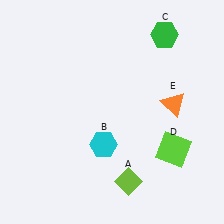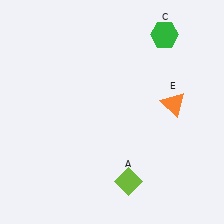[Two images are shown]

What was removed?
The lime square (D), the cyan hexagon (B) were removed in Image 2.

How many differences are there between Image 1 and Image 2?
There are 2 differences between the two images.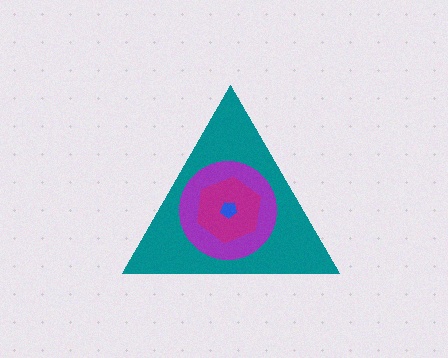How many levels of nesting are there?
4.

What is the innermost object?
The blue pentagon.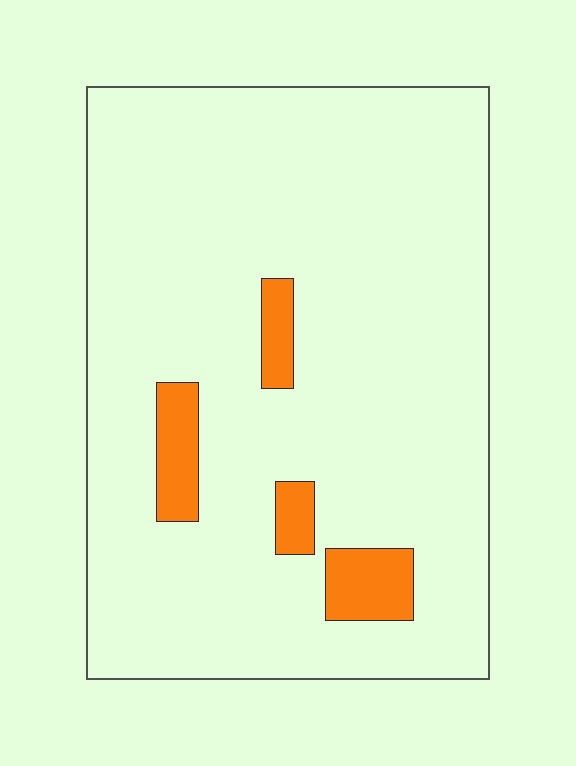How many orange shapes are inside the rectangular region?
4.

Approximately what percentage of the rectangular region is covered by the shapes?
Approximately 10%.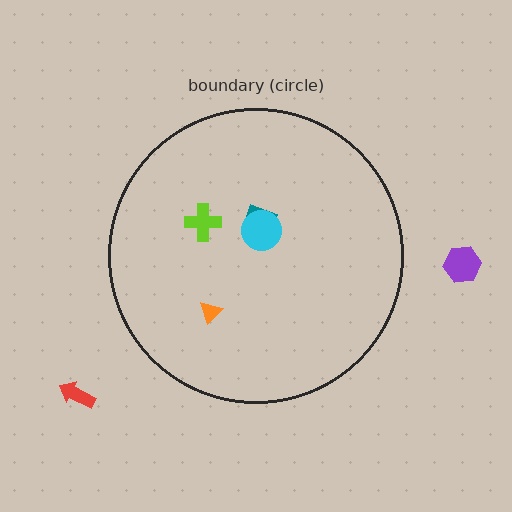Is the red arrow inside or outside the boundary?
Outside.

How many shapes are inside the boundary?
4 inside, 2 outside.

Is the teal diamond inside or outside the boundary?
Inside.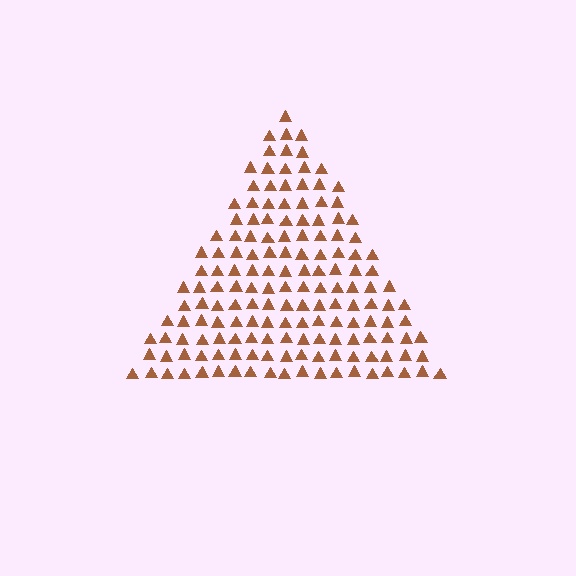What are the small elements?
The small elements are triangles.